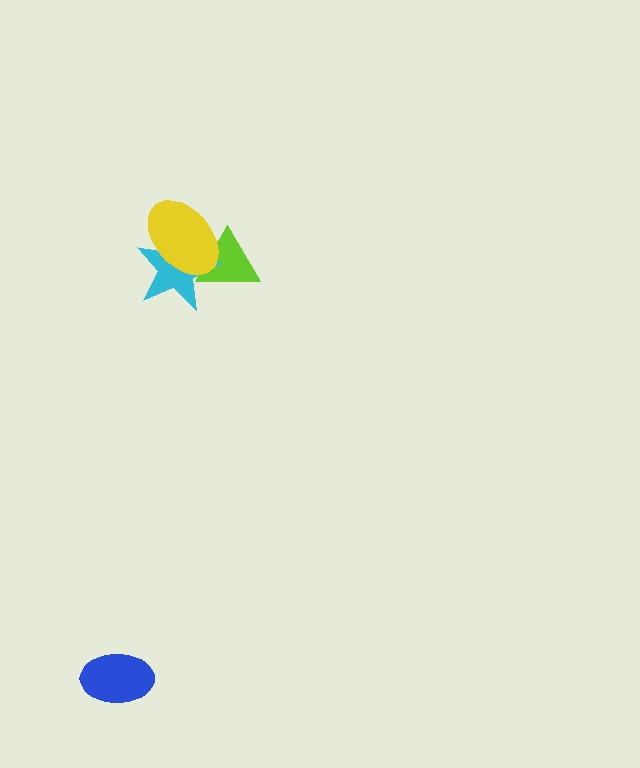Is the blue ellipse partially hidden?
No, no other shape covers it.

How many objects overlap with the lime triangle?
2 objects overlap with the lime triangle.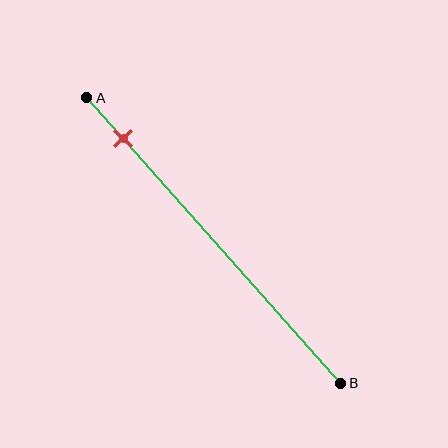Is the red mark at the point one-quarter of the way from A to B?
No, the mark is at about 15% from A, not at the 25% one-quarter point.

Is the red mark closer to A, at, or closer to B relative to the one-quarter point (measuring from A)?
The red mark is closer to point A than the one-quarter point of segment AB.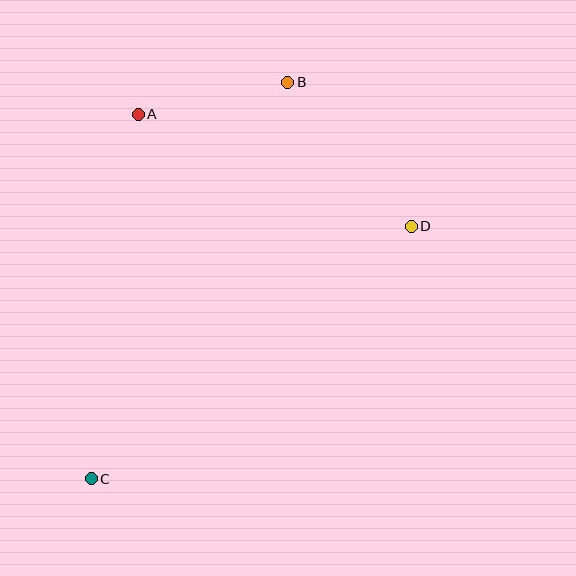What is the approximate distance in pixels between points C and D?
The distance between C and D is approximately 407 pixels.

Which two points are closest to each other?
Points A and B are closest to each other.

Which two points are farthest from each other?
Points B and C are farthest from each other.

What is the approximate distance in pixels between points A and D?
The distance between A and D is approximately 295 pixels.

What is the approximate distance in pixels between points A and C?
The distance between A and C is approximately 367 pixels.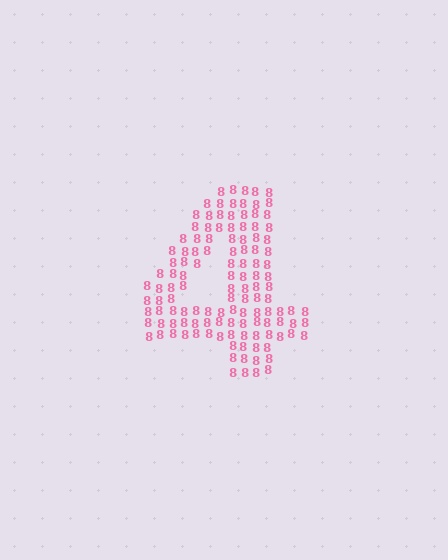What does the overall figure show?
The overall figure shows the digit 4.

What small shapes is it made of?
It is made of small digit 8's.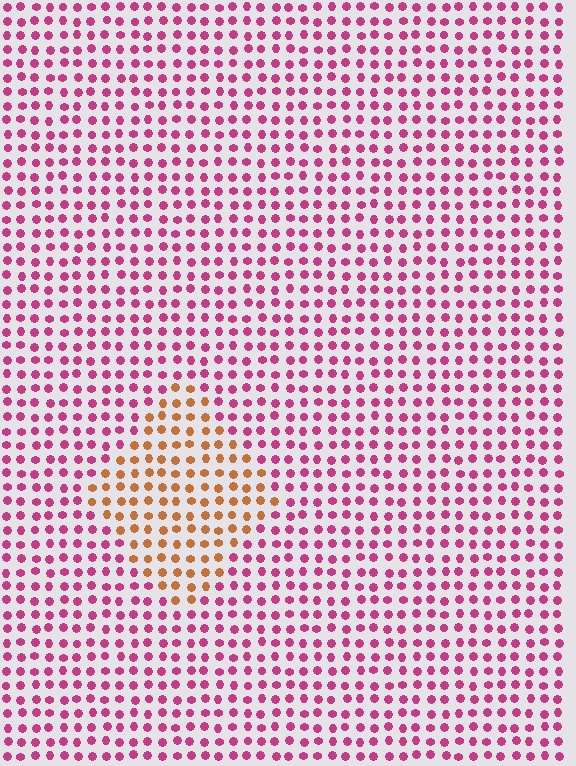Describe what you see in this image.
The image is filled with small magenta elements in a uniform arrangement. A diamond-shaped region is visible where the elements are tinted to a slightly different hue, forming a subtle color boundary.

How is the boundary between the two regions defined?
The boundary is defined purely by a slight shift in hue (about 58 degrees). Spacing, size, and orientation are identical on both sides.